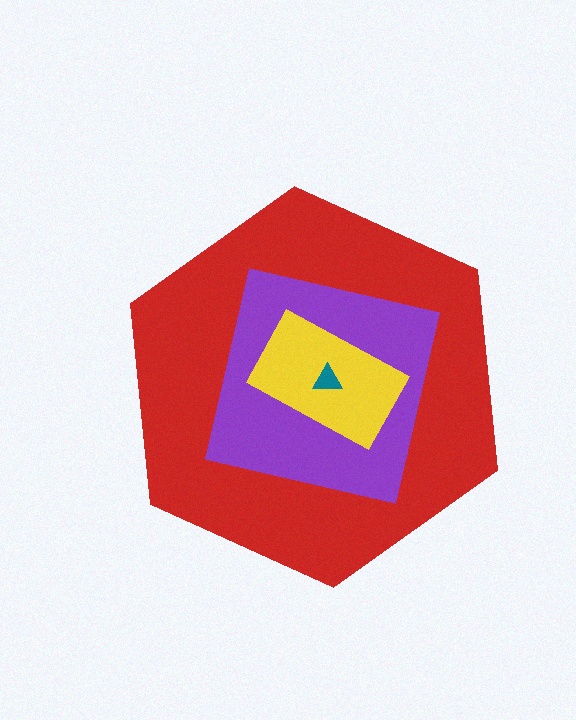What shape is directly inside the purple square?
The yellow rectangle.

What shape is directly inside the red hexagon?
The purple square.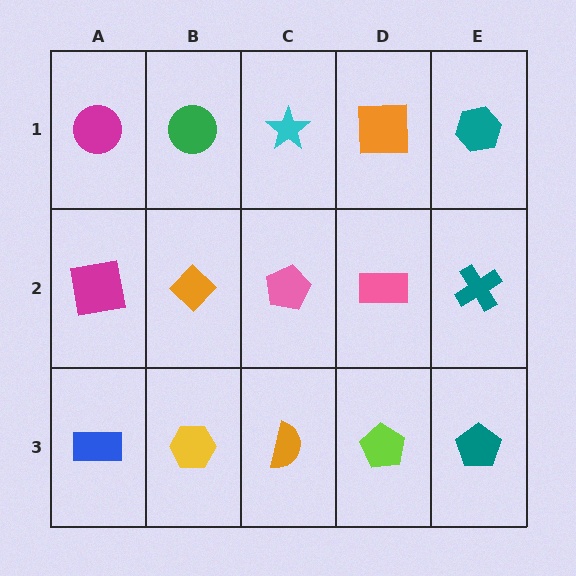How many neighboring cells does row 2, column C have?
4.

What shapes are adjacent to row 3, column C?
A pink pentagon (row 2, column C), a yellow hexagon (row 3, column B), a lime pentagon (row 3, column D).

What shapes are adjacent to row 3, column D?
A pink rectangle (row 2, column D), an orange semicircle (row 3, column C), a teal pentagon (row 3, column E).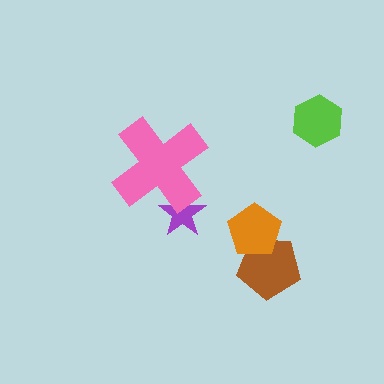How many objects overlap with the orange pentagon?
1 object overlaps with the orange pentagon.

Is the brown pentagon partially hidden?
Yes, it is partially covered by another shape.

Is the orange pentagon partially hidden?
No, no other shape covers it.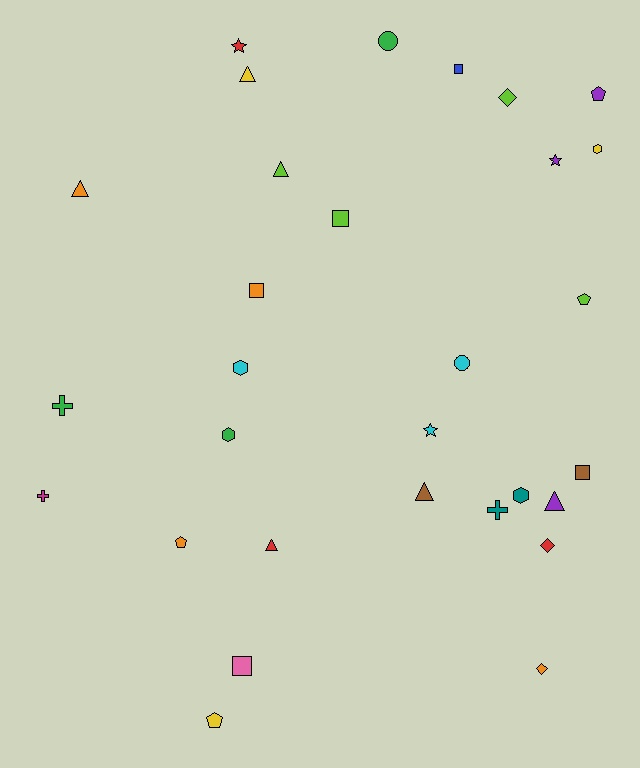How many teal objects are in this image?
There are 2 teal objects.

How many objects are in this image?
There are 30 objects.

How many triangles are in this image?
There are 6 triangles.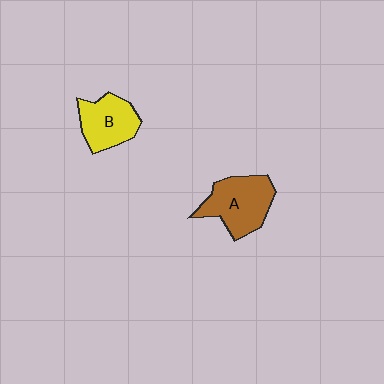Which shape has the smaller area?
Shape B (yellow).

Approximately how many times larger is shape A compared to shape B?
Approximately 1.2 times.